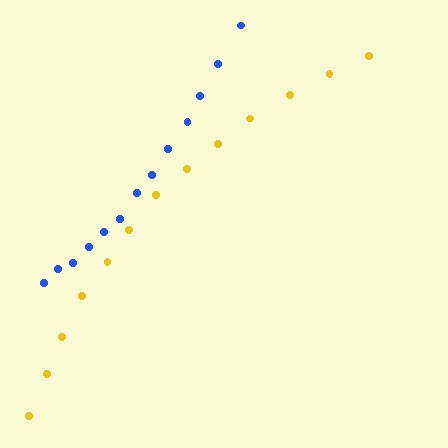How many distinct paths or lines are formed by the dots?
There are 2 distinct paths.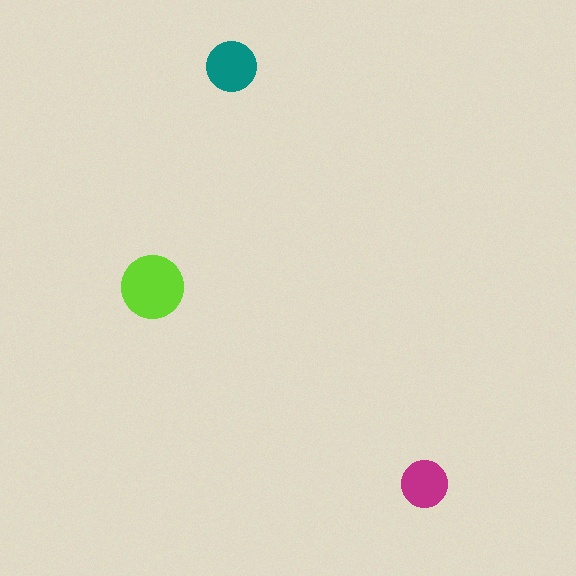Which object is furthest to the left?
The lime circle is leftmost.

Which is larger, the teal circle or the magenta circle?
The teal one.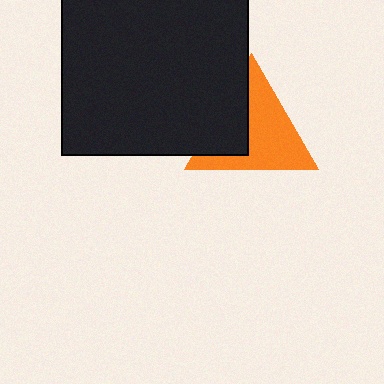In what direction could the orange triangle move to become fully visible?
The orange triangle could move right. That would shift it out from behind the black square entirely.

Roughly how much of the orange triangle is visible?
About half of it is visible (roughly 64%).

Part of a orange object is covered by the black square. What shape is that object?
It is a triangle.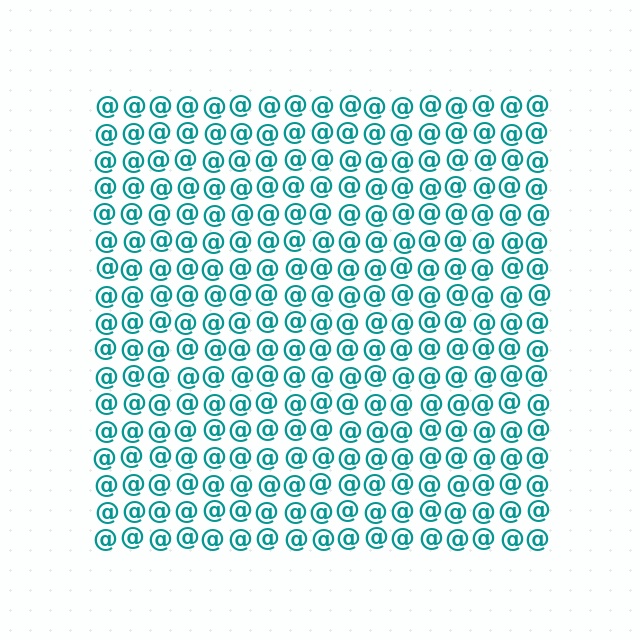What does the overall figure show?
The overall figure shows a square.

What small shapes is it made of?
It is made of small at signs.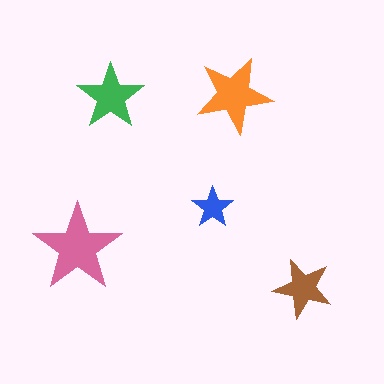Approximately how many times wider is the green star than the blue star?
About 1.5 times wider.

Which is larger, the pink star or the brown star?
The pink one.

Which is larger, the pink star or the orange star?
The pink one.